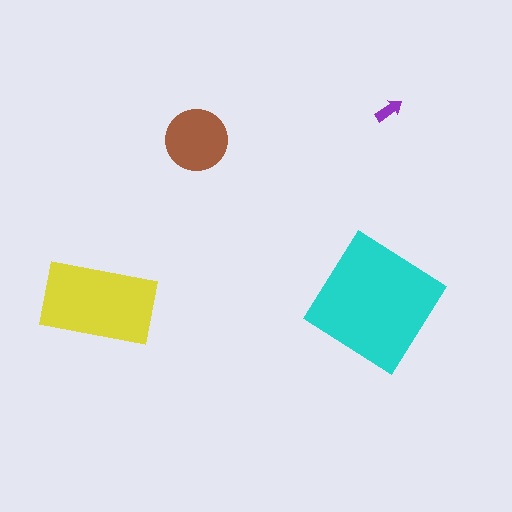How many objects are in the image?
There are 4 objects in the image.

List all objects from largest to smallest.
The cyan diamond, the yellow rectangle, the brown circle, the purple arrow.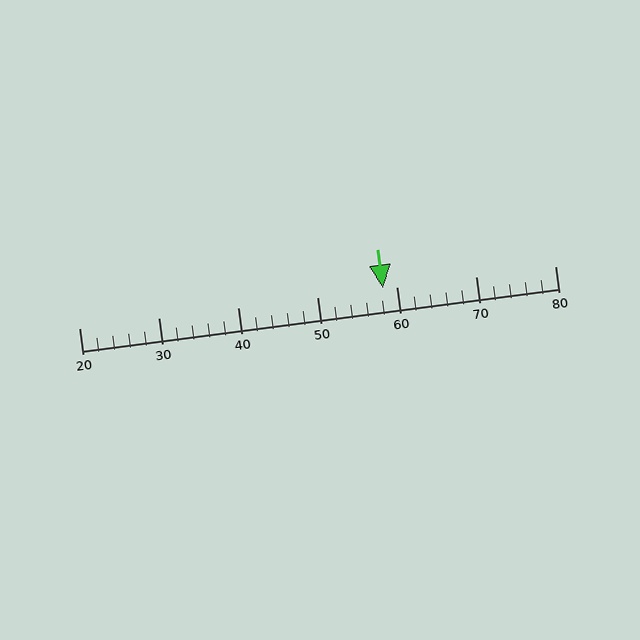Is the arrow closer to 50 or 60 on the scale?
The arrow is closer to 60.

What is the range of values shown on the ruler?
The ruler shows values from 20 to 80.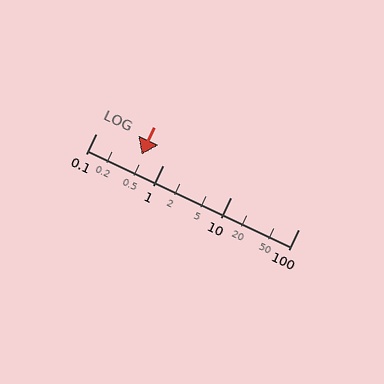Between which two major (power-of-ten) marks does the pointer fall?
The pointer is between 0.1 and 1.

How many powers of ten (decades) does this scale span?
The scale spans 3 decades, from 0.1 to 100.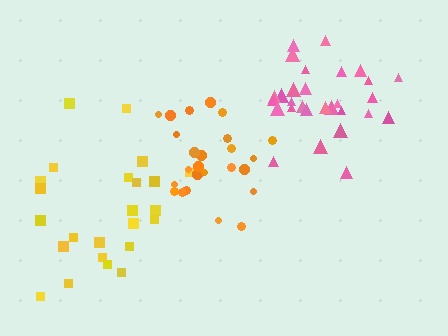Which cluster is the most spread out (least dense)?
Yellow.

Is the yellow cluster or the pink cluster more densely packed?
Pink.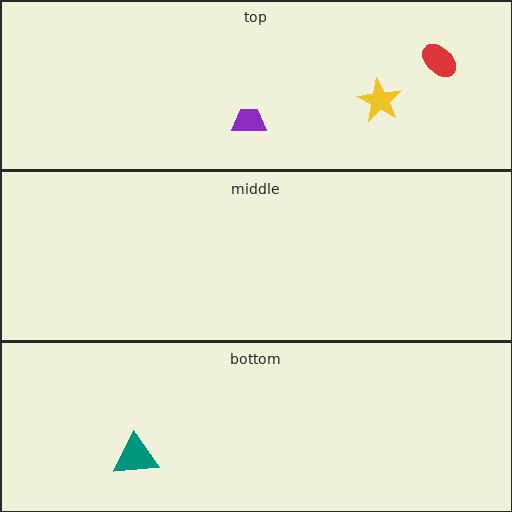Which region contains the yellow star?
The top region.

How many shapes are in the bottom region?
1.